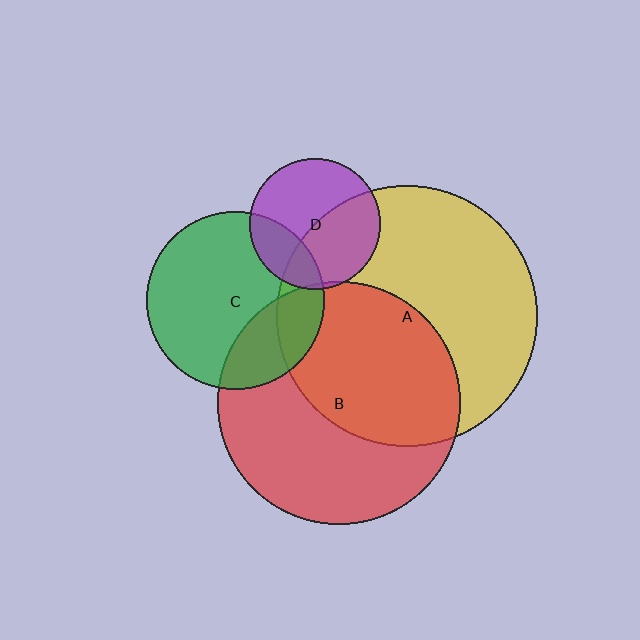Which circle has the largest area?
Circle A (yellow).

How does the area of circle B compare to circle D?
Approximately 3.4 times.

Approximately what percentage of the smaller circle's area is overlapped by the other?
Approximately 25%.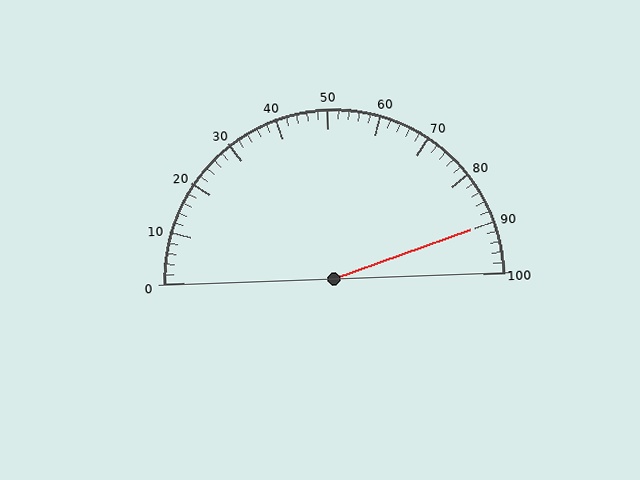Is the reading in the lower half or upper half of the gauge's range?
The reading is in the upper half of the range (0 to 100).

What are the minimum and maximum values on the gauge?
The gauge ranges from 0 to 100.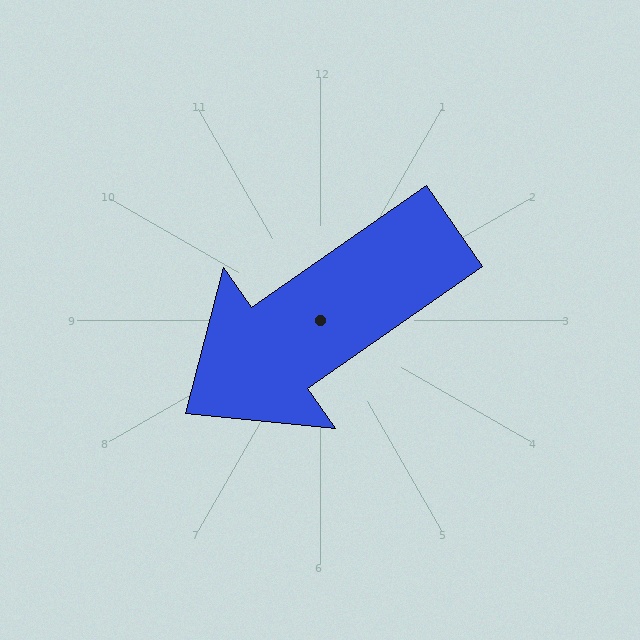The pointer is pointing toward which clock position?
Roughly 8 o'clock.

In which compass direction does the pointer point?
Southwest.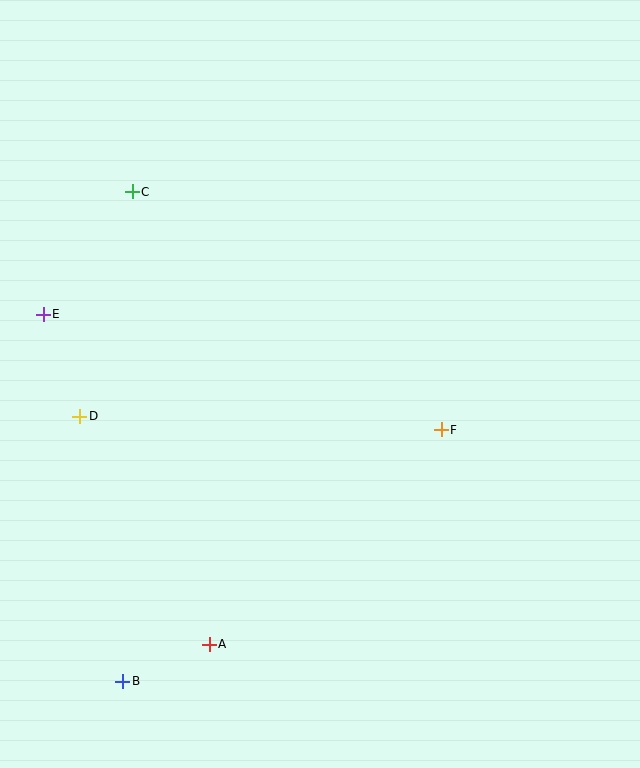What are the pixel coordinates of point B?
Point B is at (123, 681).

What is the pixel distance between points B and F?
The distance between B and F is 406 pixels.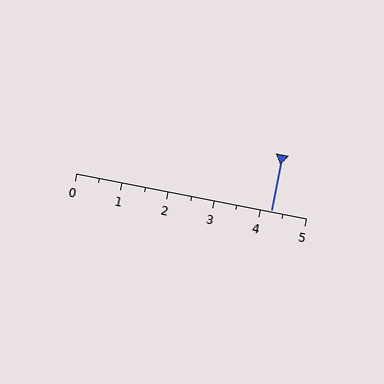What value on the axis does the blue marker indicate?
The marker indicates approximately 4.2.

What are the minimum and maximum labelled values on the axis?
The axis runs from 0 to 5.